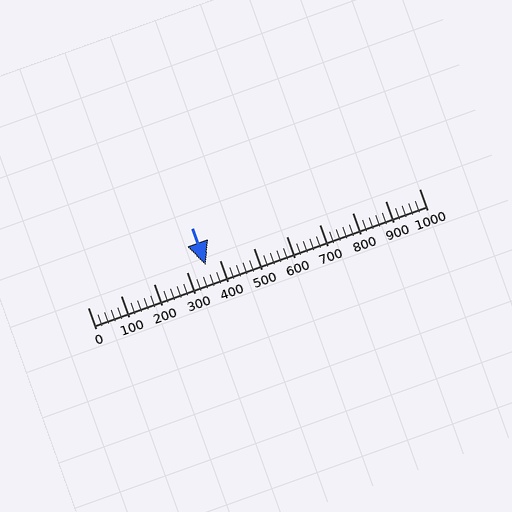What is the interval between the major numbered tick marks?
The major tick marks are spaced 100 units apart.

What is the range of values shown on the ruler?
The ruler shows values from 0 to 1000.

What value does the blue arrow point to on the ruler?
The blue arrow points to approximately 356.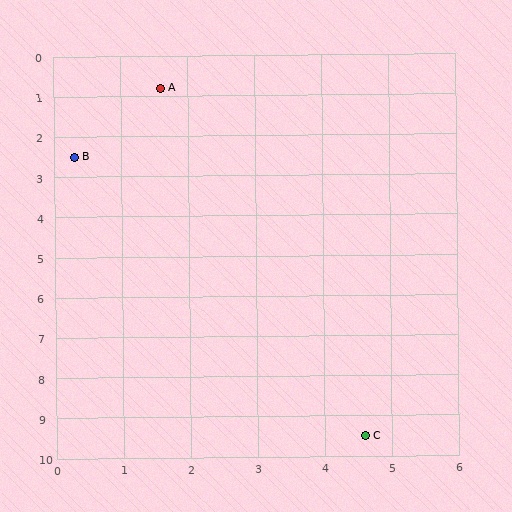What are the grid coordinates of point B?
Point B is at approximately (0.3, 2.5).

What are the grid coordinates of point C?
Point C is at approximately (4.6, 9.5).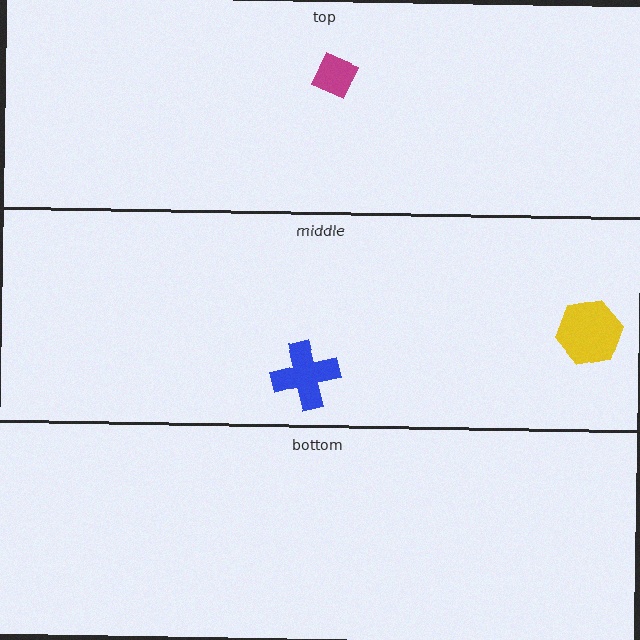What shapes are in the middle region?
The yellow hexagon, the blue cross.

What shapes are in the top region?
The magenta diamond.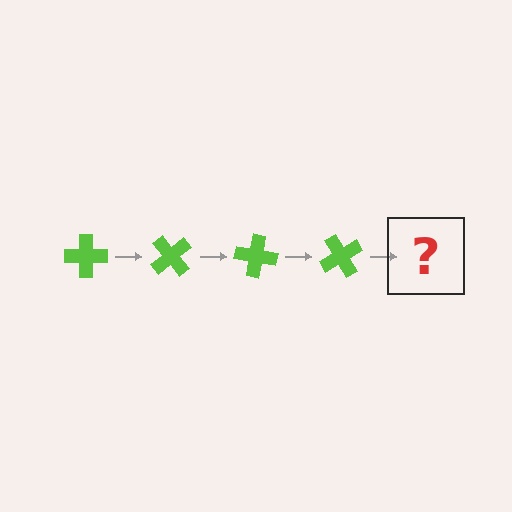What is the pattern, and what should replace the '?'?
The pattern is that the cross rotates 50 degrees each step. The '?' should be a lime cross rotated 200 degrees.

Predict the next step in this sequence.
The next step is a lime cross rotated 200 degrees.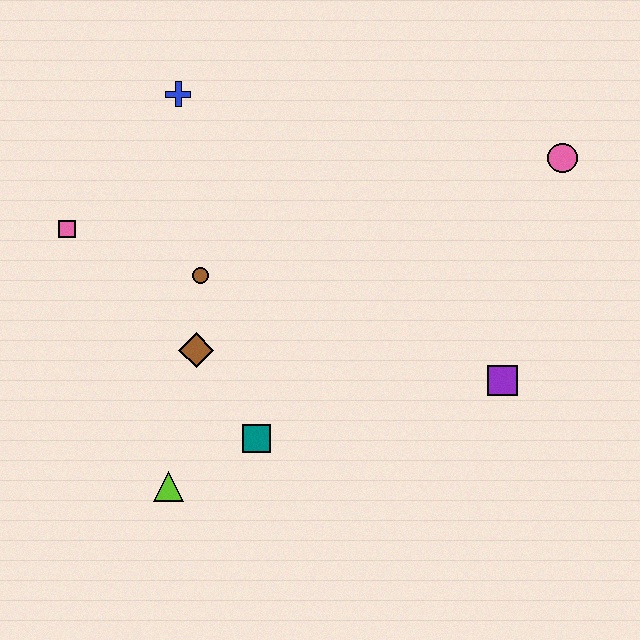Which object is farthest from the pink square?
The pink circle is farthest from the pink square.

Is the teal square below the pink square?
Yes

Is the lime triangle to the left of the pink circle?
Yes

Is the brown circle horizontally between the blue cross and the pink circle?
Yes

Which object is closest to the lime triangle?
The teal square is closest to the lime triangle.